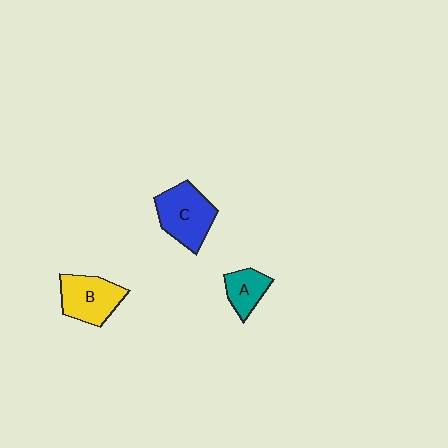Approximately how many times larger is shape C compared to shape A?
Approximately 1.8 times.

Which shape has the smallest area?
Shape A (teal).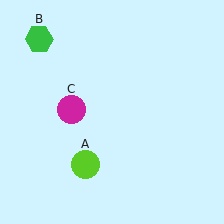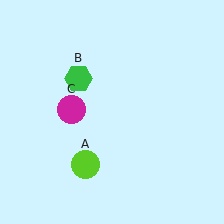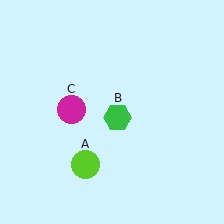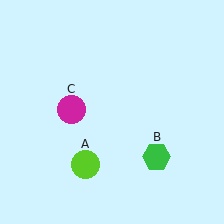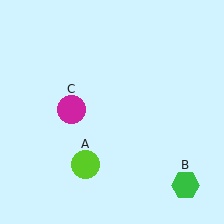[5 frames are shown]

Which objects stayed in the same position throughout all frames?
Lime circle (object A) and magenta circle (object C) remained stationary.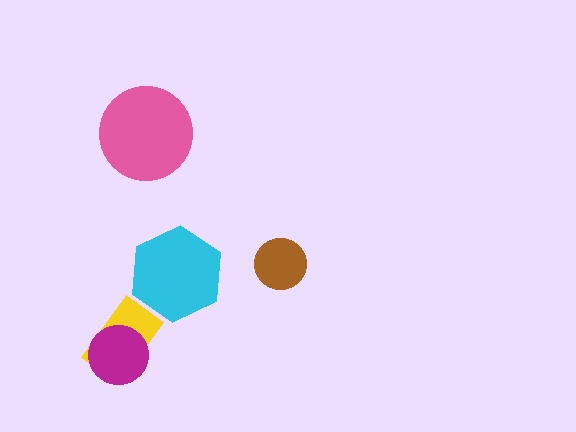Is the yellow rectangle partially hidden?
Yes, it is partially covered by another shape.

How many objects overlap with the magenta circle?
1 object overlaps with the magenta circle.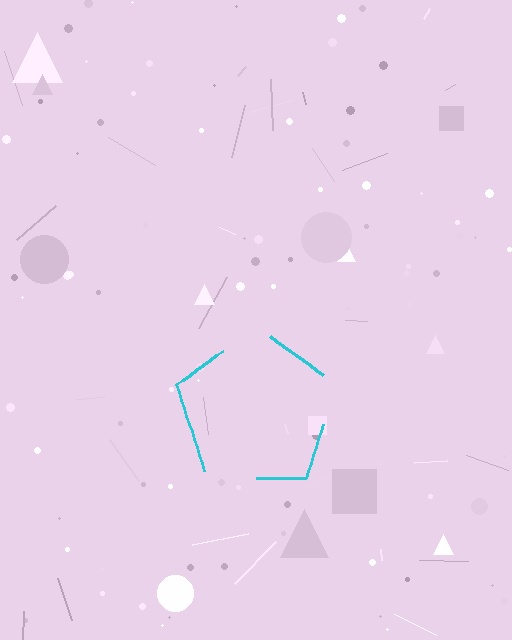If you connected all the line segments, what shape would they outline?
They would outline a pentagon.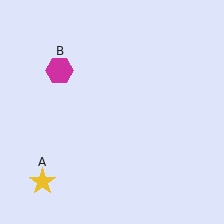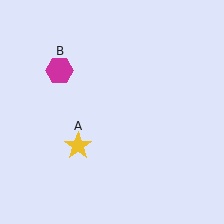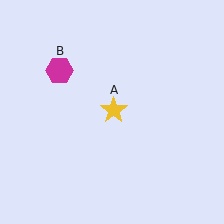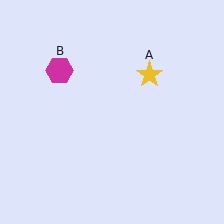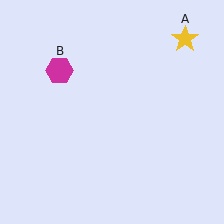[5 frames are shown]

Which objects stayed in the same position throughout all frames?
Magenta hexagon (object B) remained stationary.